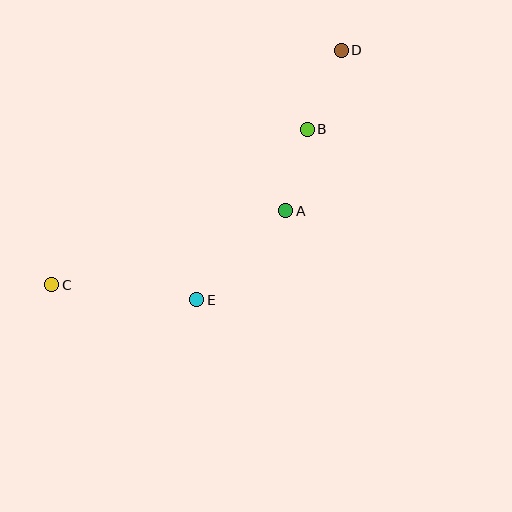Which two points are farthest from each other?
Points C and D are farthest from each other.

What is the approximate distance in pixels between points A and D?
The distance between A and D is approximately 170 pixels.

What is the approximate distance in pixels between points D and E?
The distance between D and E is approximately 288 pixels.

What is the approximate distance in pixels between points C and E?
The distance between C and E is approximately 146 pixels.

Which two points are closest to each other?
Points A and B are closest to each other.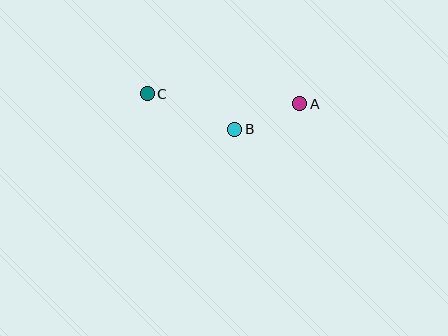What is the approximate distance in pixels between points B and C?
The distance between B and C is approximately 95 pixels.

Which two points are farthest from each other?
Points A and C are farthest from each other.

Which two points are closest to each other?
Points A and B are closest to each other.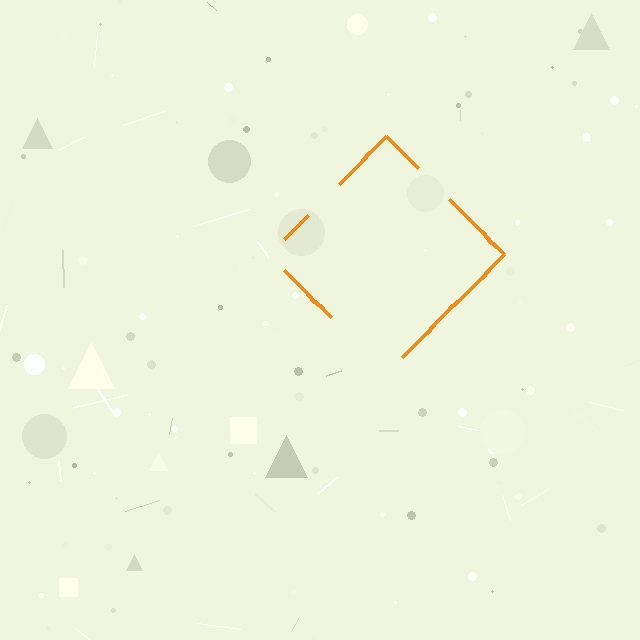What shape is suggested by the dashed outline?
The dashed outline suggests a diamond.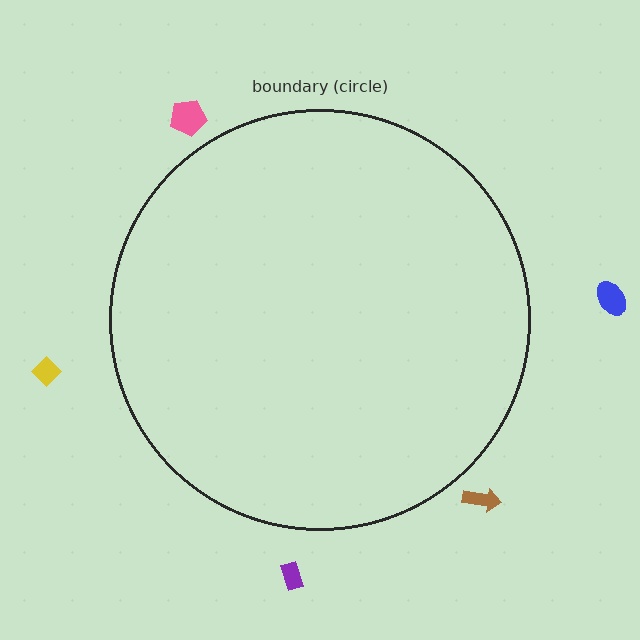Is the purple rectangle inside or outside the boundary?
Outside.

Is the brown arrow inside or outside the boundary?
Outside.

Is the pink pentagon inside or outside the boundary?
Outside.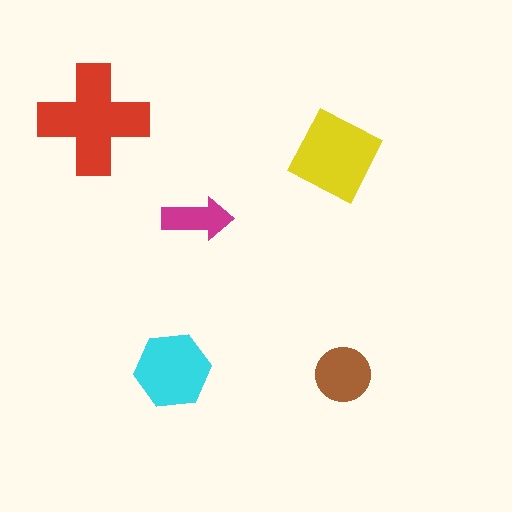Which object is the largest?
The red cross.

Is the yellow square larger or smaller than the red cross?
Smaller.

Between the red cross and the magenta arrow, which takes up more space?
The red cross.